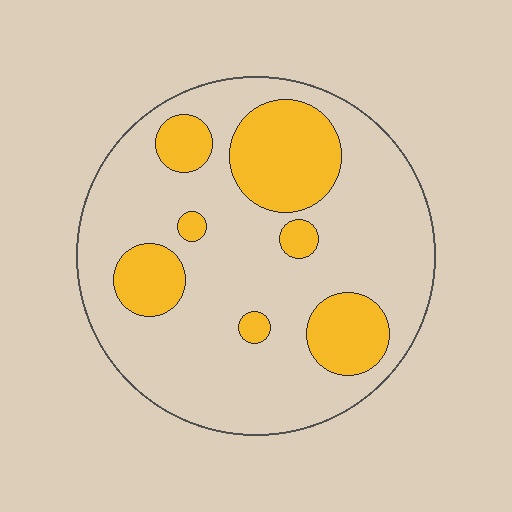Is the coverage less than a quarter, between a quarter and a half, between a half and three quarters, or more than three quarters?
Less than a quarter.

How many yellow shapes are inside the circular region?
7.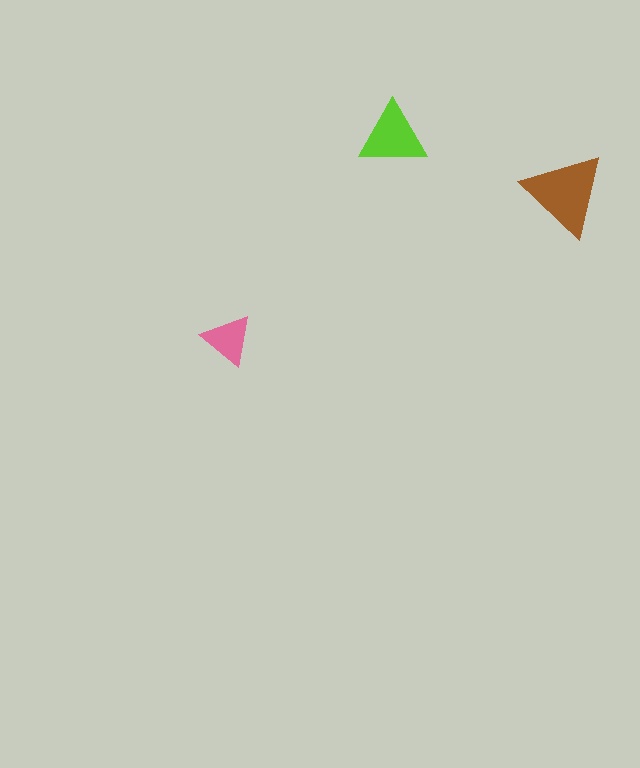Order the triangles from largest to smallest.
the brown one, the lime one, the pink one.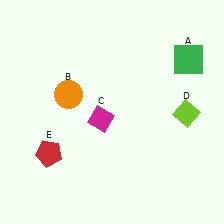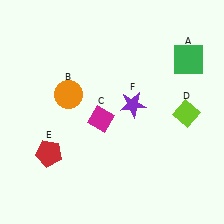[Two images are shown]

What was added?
A purple star (F) was added in Image 2.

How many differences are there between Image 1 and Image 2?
There is 1 difference between the two images.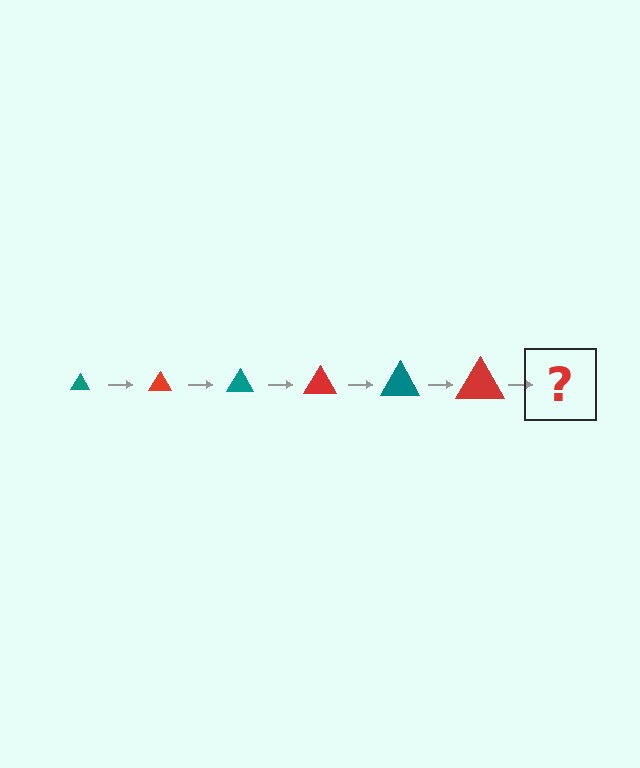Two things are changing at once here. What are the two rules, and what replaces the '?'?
The two rules are that the triangle grows larger each step and the color cycles through teal and red. The '?' should be a teal triangle, larger than the previous one.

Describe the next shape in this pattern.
It should be a teal triangle, larger than the previous one.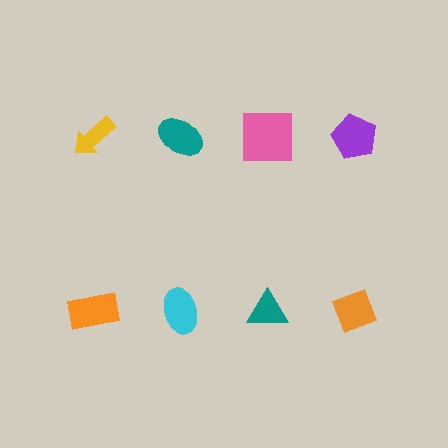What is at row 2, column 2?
A cyan ellipse.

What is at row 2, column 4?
An orange diamond.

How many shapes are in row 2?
4 shapes.